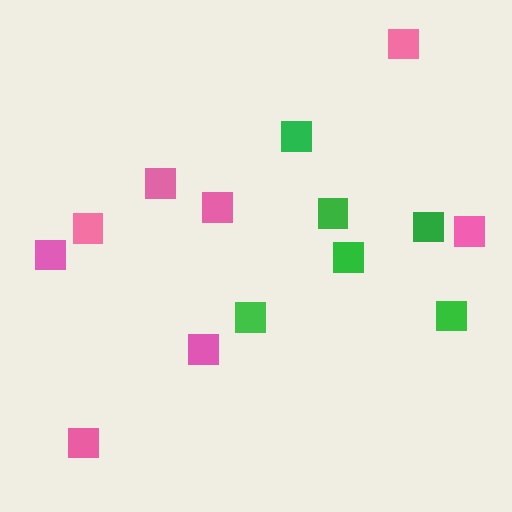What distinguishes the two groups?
There are 2 groups: one group of green squares (6) and one group of pink squares (8).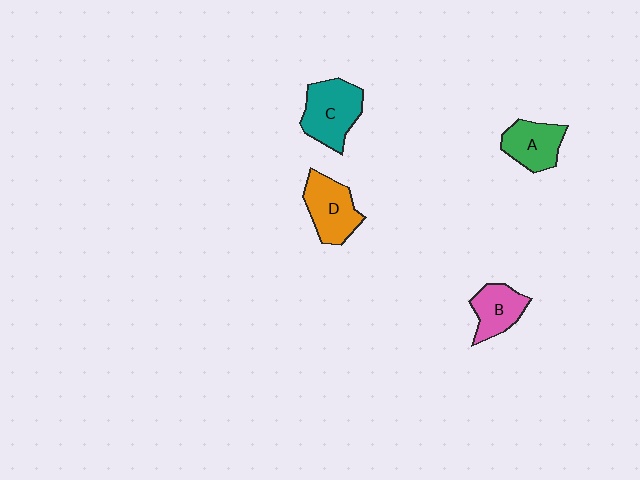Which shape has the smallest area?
Shape B (pink).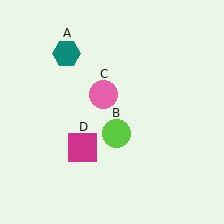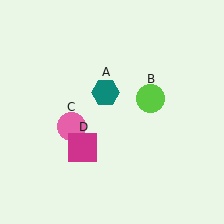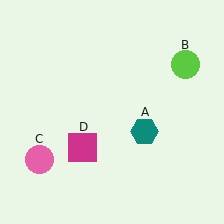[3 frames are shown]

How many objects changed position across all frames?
3 objects changed position: teal hexagon (object A), lime circle (object B), pink circle (object C).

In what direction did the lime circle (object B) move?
The lime circle (object B) moved up and to the right.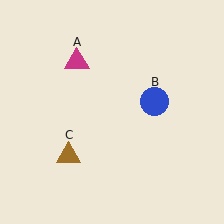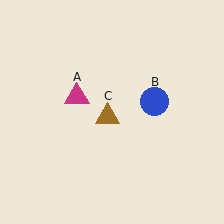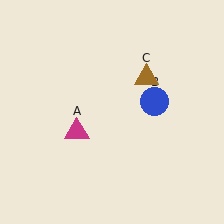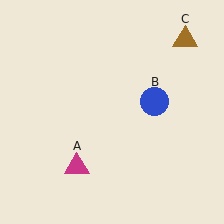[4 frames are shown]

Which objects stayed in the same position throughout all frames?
Blue circle (object B) remained stationary.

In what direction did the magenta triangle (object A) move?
The magenta triangle (object A) moved down.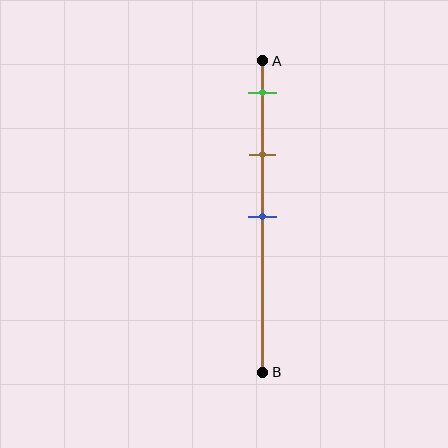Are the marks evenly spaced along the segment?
Yes, the marks are approximately evenly spaced.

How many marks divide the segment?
There are 3 marks dividing the segment.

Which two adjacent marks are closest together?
The green and brown marks are the closest adjacent pair.